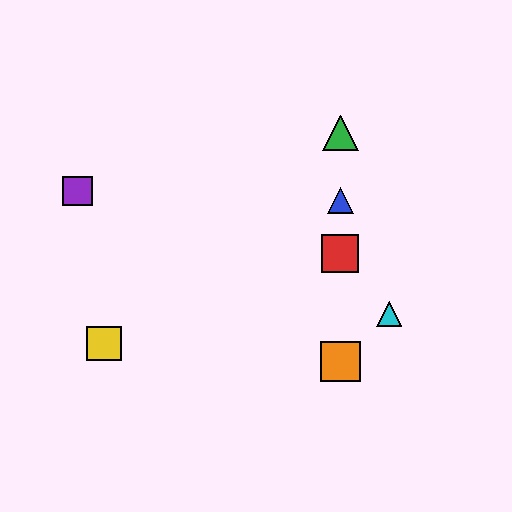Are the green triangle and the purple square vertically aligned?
No, the green triangle is at x≈340 and the purple square is at x≈78.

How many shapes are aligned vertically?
4 shapes (the red square, the blue triangle, the green triangle, the orange square) are aligned vertically.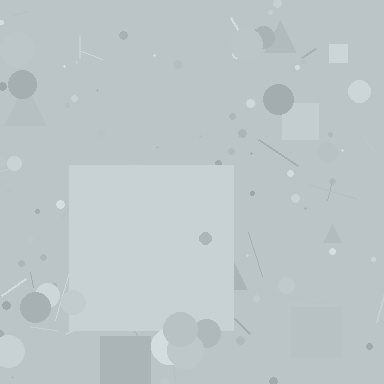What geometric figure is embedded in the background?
A square is embedded in the background.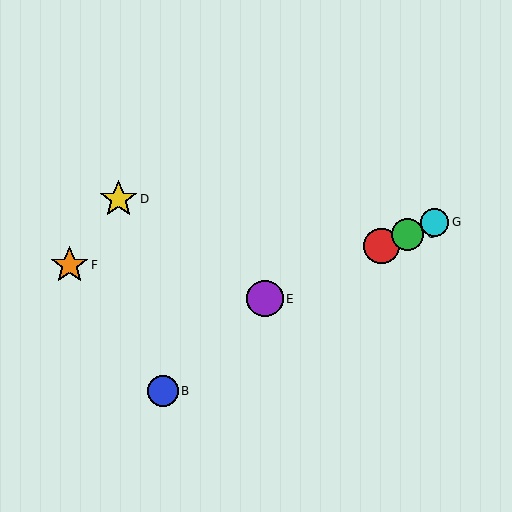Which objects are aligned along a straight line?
Objects A, C, E, G are aligned along a straight line.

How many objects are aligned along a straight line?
4 objects (A, C, E, G) are aligned along a straight line.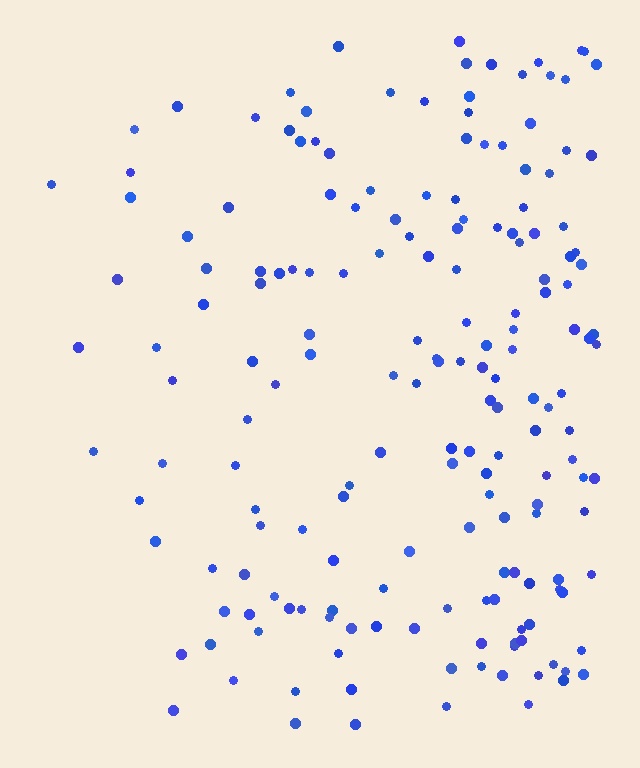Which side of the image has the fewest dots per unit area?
The left.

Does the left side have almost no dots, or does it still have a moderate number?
Still a moderate number, just noticeably fewer than the right.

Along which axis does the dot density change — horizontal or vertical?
Horizontal.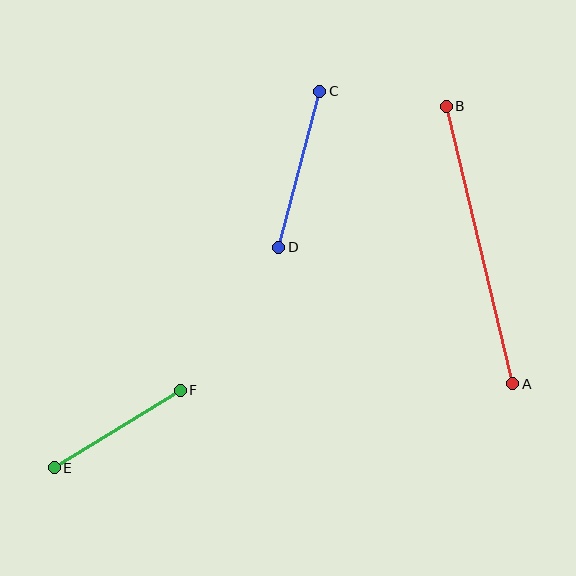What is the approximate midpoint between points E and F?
The midpoint is at approximately (117, 429) pixels.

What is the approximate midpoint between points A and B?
The midpoint is at approximately (480, 245) pixels.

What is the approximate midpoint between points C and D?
The midpoint is at approximately (299, 169) pixels.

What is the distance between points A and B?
The distance is approximately 286 pixels.